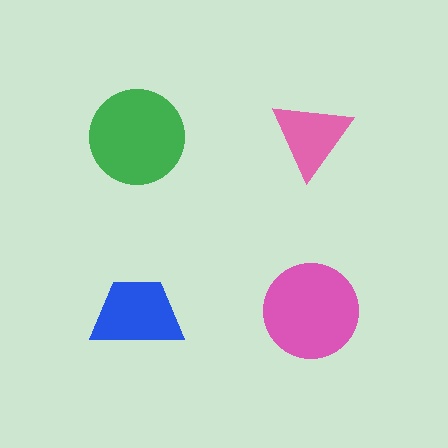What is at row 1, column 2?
A pink triangle.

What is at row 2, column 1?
A blue trapezoid.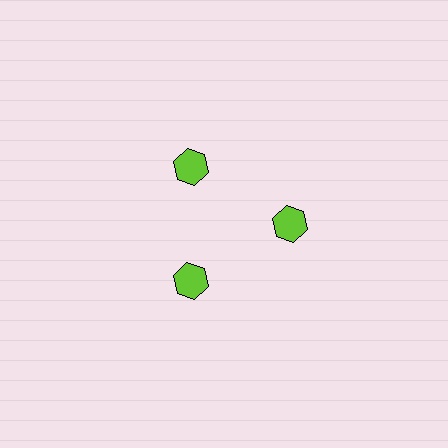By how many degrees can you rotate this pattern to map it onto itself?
The pattern maps onto itself every 120 degrees of rotation.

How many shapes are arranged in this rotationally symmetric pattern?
There are 3 shapes, arranged in 3 groups of 1.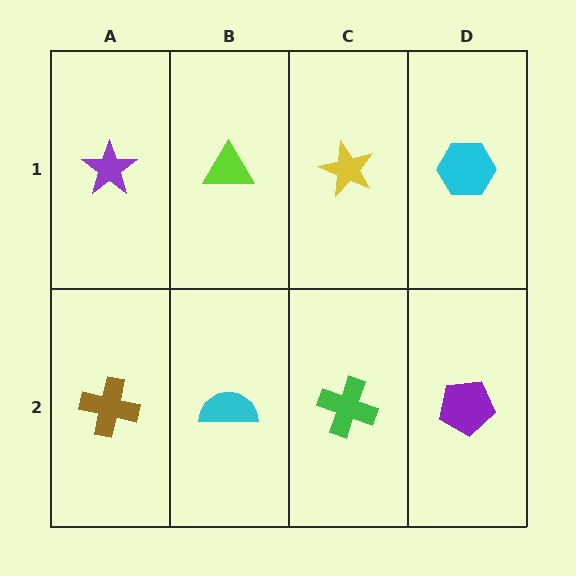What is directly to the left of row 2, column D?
A green cross.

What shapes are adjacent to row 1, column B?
A cyan semicircle (row 2, column B), a purple star (row 1, column A), a yellow star (row 1, column C).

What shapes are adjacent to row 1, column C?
A green cross (row 2, column C), a lime triangle (row 1, column B), a cyan hexagon (row 1, column D).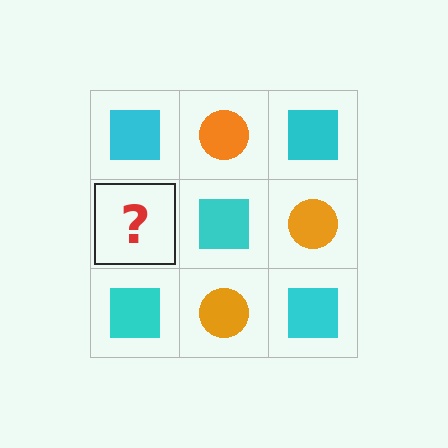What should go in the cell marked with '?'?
The missing cell should contain an orange circle.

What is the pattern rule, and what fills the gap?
The rule is that it alternates cyan square and orange circle in a checkerboard pattern. The gap should be filled with an orange circle.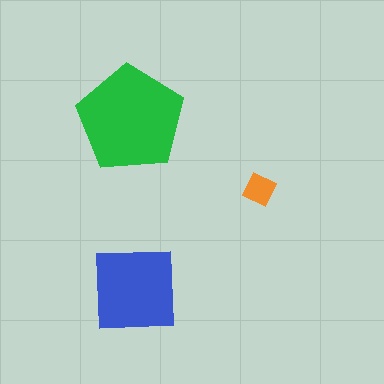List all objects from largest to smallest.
The green pentagon, the blue square, the orange square.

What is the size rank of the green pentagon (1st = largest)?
1st.